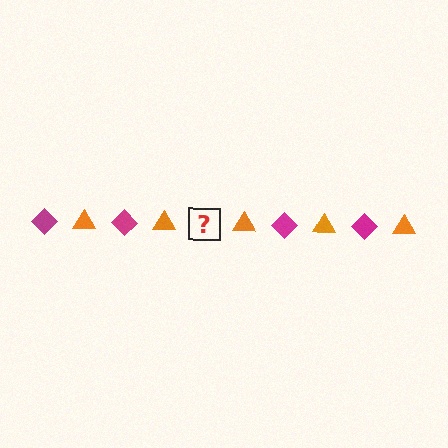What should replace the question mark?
The question mark should be replaced with a magenta diamond.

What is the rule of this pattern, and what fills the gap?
The rule is that the pattern alternates between magenta diamond and orange triangle. The gap should be filled with a magenta diamond.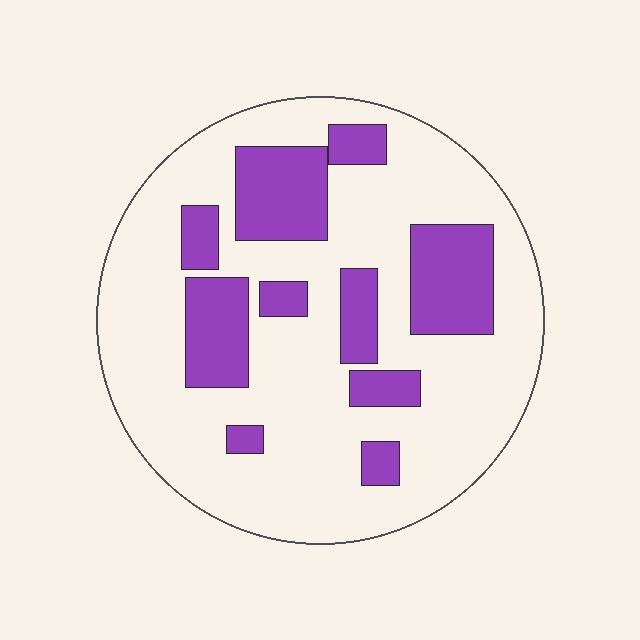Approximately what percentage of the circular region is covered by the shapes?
Approximately 25%.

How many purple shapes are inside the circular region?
10.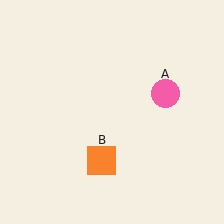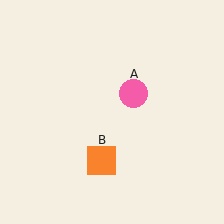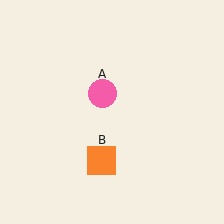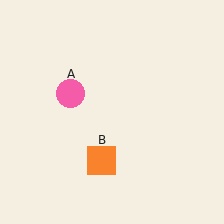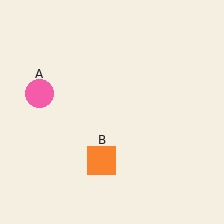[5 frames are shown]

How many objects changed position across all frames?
1 object changed position: pink circle (object A).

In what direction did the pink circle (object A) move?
The pink circle (object A) moved left.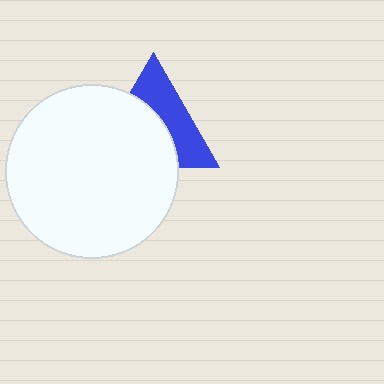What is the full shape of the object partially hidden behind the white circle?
The partially hidden object is a blue triangle.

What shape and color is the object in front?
The object in front is a white circle.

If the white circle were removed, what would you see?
You would see the complete blue triangle.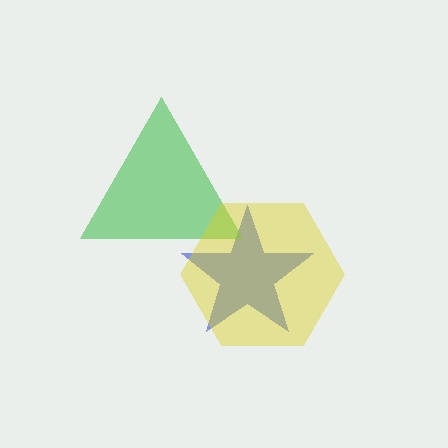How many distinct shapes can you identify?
There are 3 distinct shapes: a blue star, a green triangle, a yellow hexagon.